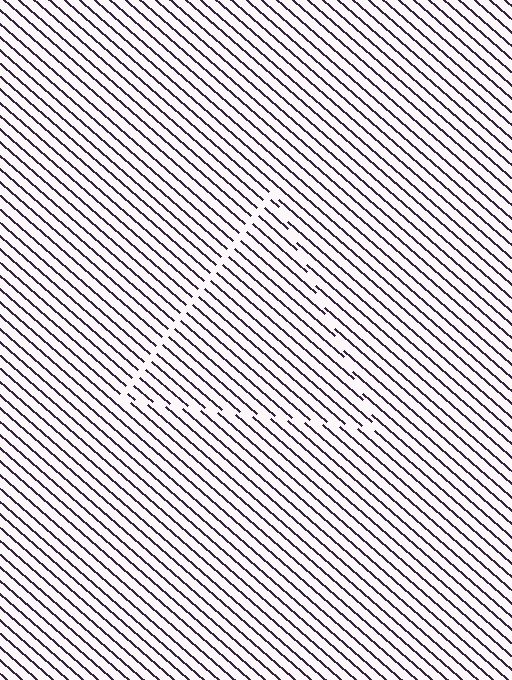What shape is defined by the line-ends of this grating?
An illusory triangle. The interior of the shape contains the same grating, shifted by half a period — the contour is defined by the phase discontinuity where line-ends from the inner and outer gratings abut.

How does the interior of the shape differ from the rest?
The interior of the shape contains the same grating, shifted by half a period — the contour is defined by the phase discontinuity where line-ends from the inner and outer gratings abut.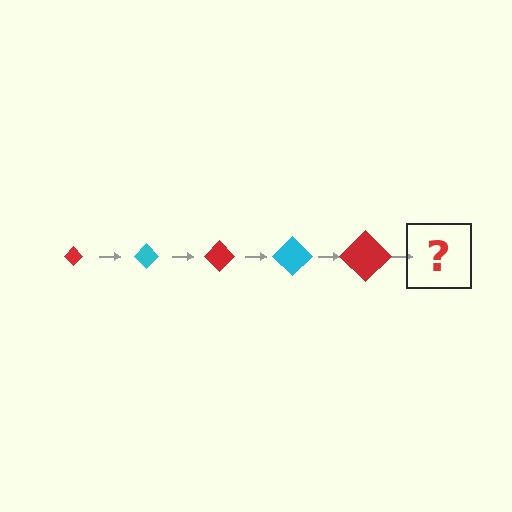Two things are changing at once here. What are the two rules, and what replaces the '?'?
The two rules are that the diamond grows larger each step and the color cycles through red and cyan. The '?' should be a cyan diamond, larger than the previous one.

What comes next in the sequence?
The next element should be a cyan diamond, larger than the previous one.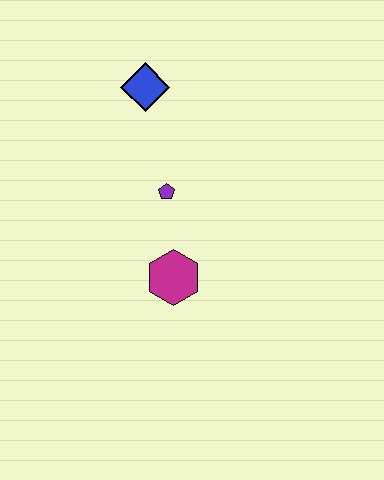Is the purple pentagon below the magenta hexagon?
No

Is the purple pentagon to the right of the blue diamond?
Yes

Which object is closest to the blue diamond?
The purple pentagon is closest to the blue diamond.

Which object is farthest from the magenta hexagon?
The blue diamond is farthest from the magenta hexagon.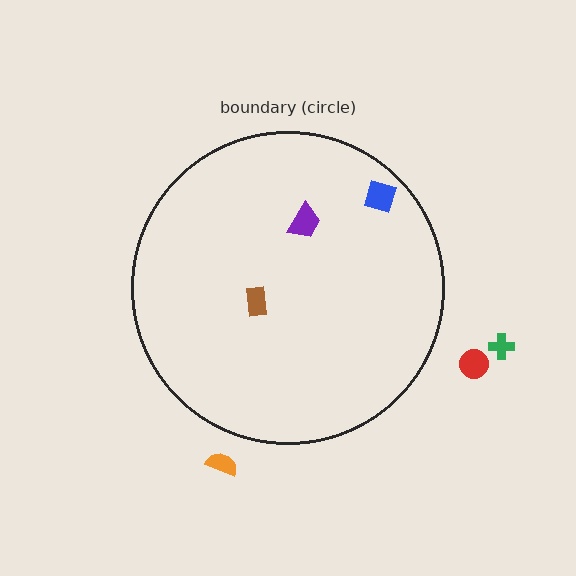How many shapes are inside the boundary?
3 inside, 3 outside.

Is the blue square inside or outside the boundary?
Inside.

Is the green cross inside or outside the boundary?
Outside.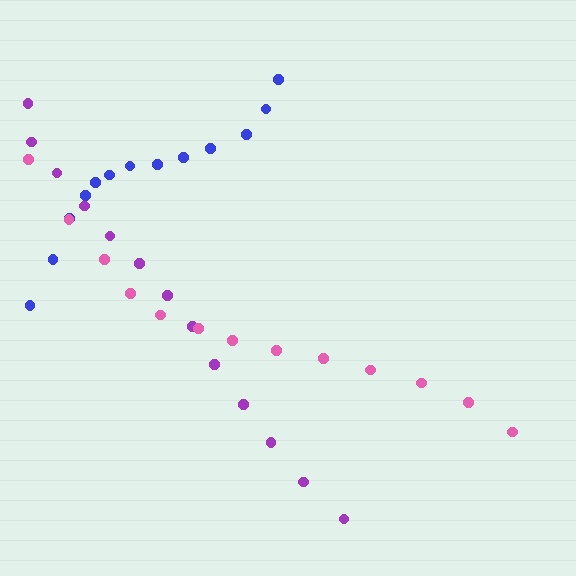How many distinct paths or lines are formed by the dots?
There are 3 distinct paths.